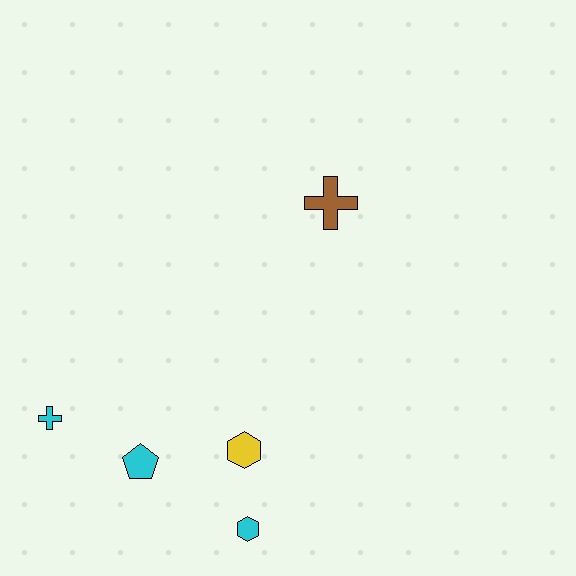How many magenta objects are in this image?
There are no magenta objects.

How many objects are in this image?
There are 5 objects.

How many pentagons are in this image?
There is 1 pentagon.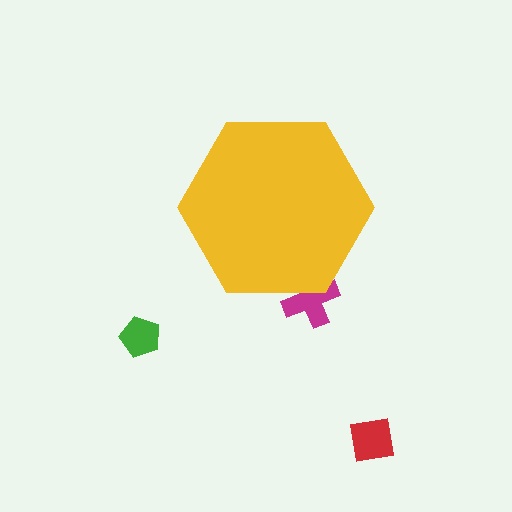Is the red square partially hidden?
No, the red square is fully visible.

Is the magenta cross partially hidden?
Yes, the magenta cross is partially hidden behind the yellow hexagon.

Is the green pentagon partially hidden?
No, the green pentagon is fully visible.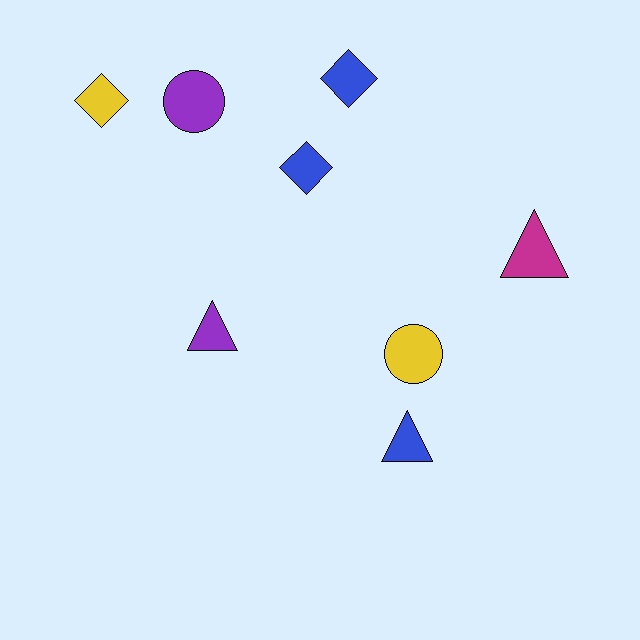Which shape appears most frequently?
Diamond, with 3 objects.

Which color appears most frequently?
Blue, with 3 objects.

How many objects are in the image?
There are 8 objects.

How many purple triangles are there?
There is 1 purple triangle.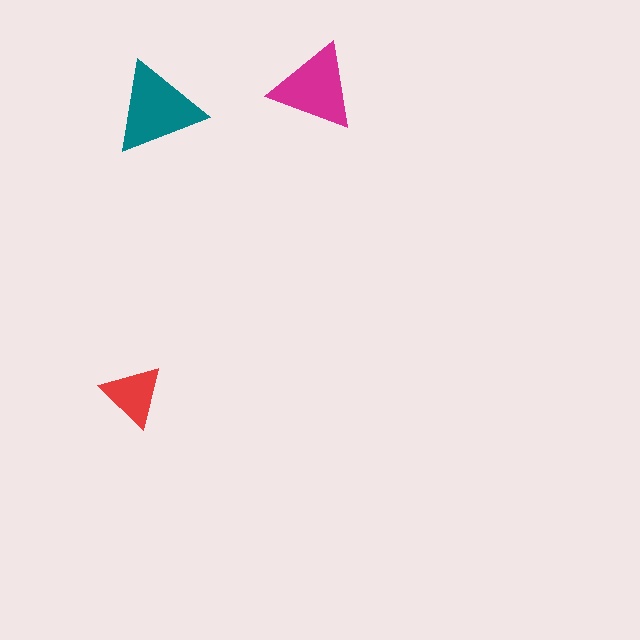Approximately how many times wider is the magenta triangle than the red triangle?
About 1.5 times wider.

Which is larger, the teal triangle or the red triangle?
The teal one.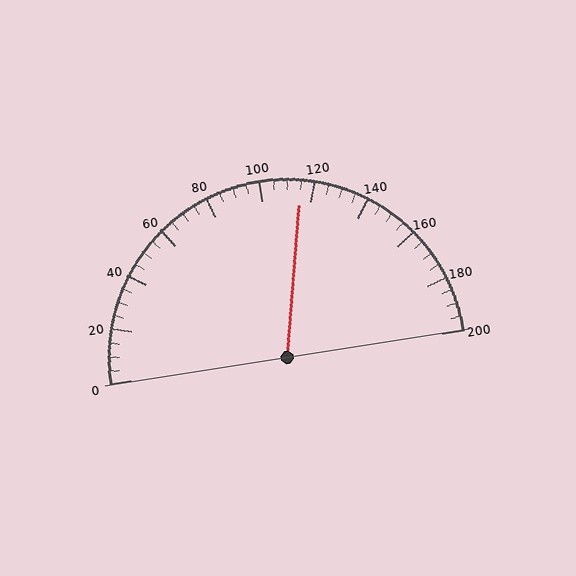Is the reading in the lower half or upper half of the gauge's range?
The reading is in the upper half of the range (0 to 200).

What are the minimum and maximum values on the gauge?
The gauge ranges from 0 to 200.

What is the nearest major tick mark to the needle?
The nearest major tick mark is 120.